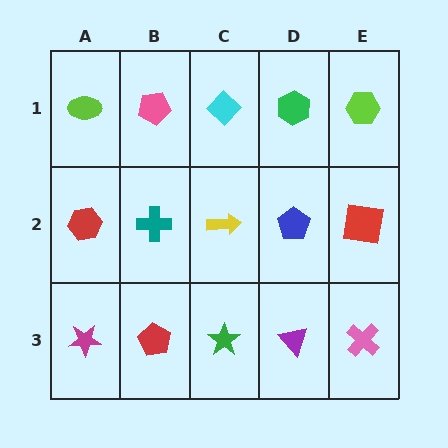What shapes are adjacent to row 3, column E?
A red square (row 2, column E), a purple triangle (row 3, column D).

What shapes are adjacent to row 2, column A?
A lime ellipse (row 1, column A), a magenta star (row 3, column A), a teal cross (row 2, column B).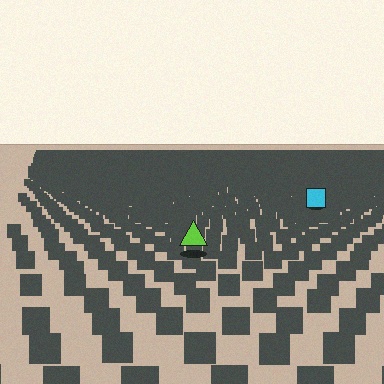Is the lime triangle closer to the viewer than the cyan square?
Yes. The lime triangle is closer — you can tell from the texture gradient: the ground texture is coarser near it.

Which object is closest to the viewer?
The lime triangle is closest. The texture marks near it are larger and more spread out.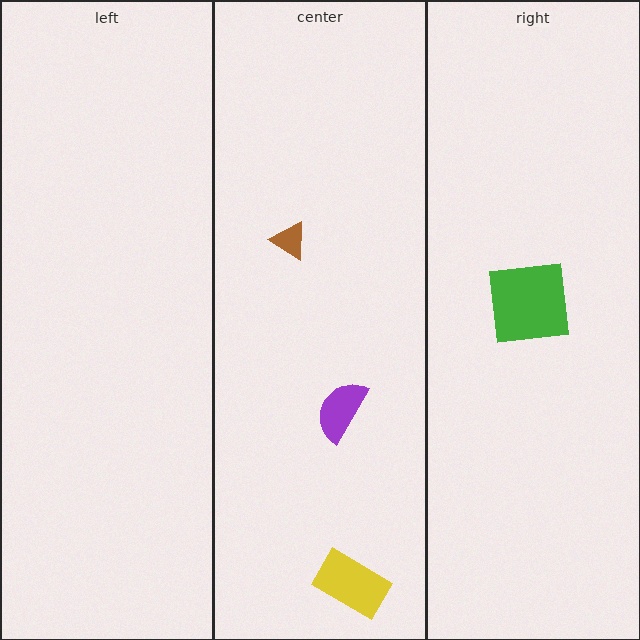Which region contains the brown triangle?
The center region.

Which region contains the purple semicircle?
The center region.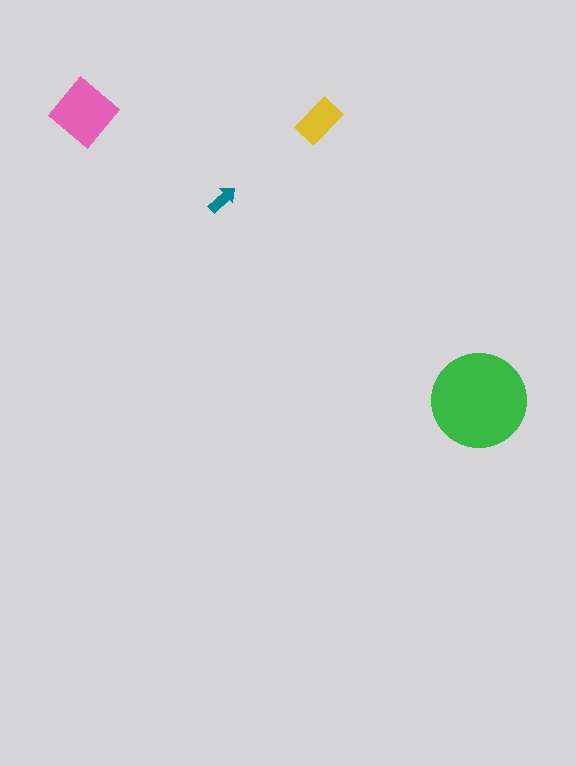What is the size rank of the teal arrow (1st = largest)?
4th.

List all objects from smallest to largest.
The teal arrow, the yellow rectangle, the pink diamond, the green circle.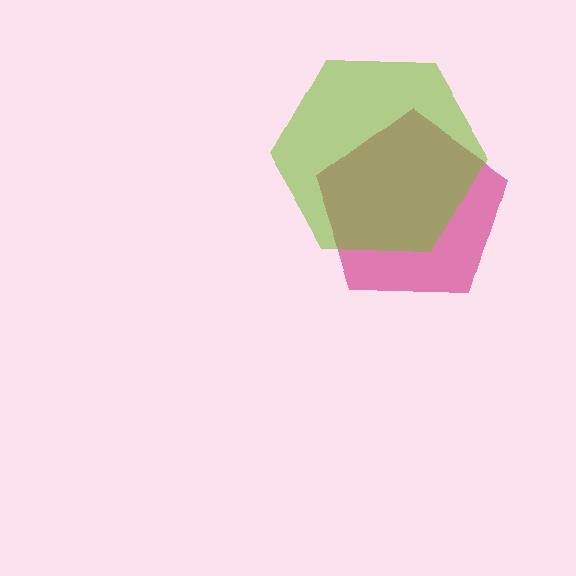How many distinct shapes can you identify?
There are 2 distinct shapes: a magenta pentagon, a lime hexagon.